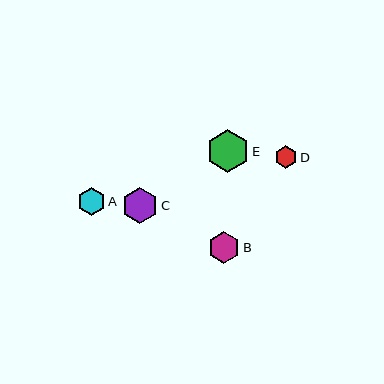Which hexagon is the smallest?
Hexagon D is the smallest with a size of approximately 23 pixels.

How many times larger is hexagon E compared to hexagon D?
Hexagon E is approximately 1.8 times the size of hexagon D.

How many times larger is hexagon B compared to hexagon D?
Hexagon B is approximately 1.4 times the size of hexagon D.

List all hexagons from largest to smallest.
From largest to smallest: E, C, B, A, D.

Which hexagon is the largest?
Hexagon E is the largest with a size of approximately 42 pixels.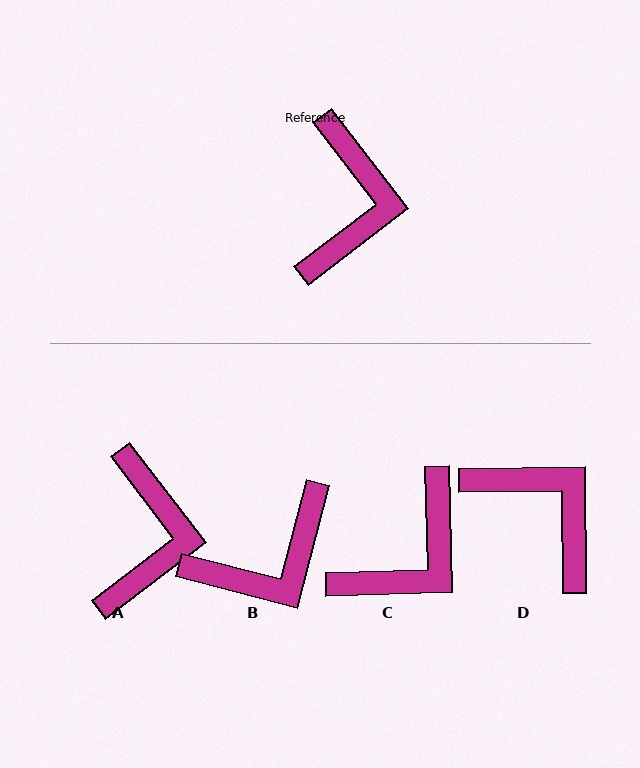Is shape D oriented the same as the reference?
No, it is off by about 53 degrees.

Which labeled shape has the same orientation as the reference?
A.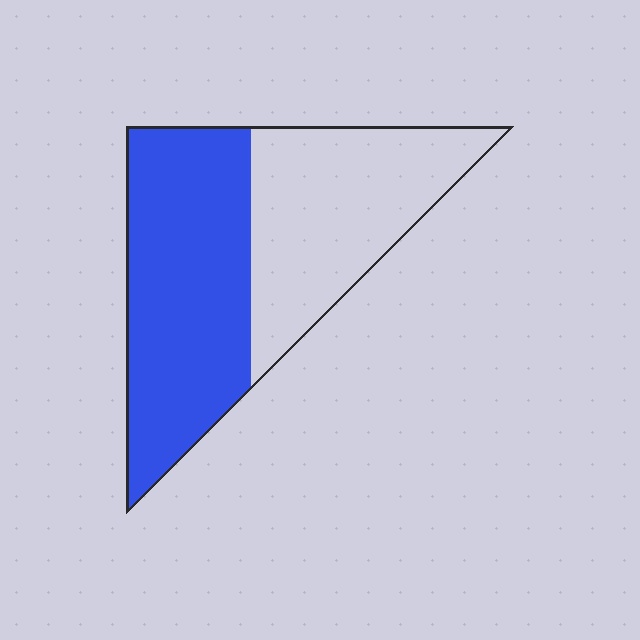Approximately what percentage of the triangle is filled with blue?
Approximately 55%.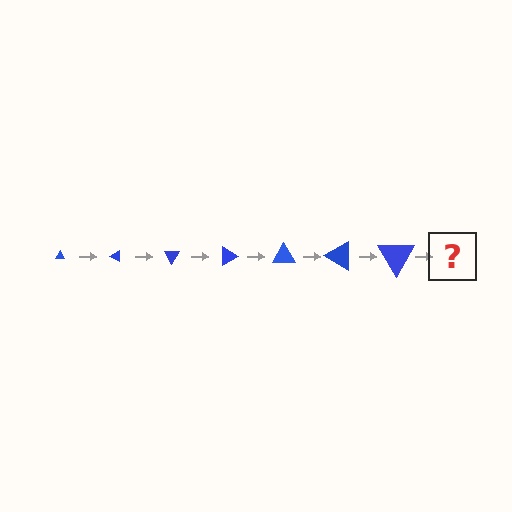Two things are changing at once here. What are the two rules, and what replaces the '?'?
The two rules are that the triangle grows larger each step and it rotates 30 degrees each step. The '?' should be a triangle, larger than the previous one and rotated 210 degrees from the start.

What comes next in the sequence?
The next element should be a triangle, larger than the previous one and rotated 210 degrees from the start.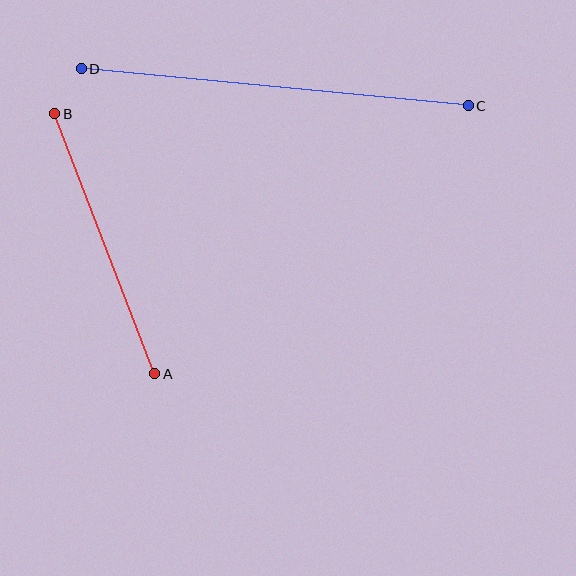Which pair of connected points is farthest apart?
Points C and D are farthest apart.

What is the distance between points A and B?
The distance is approximately 279 pixels.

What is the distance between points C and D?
The distance is approximately 389 pixels.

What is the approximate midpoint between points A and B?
The midpoint is at approximately (105, 244) pixels.